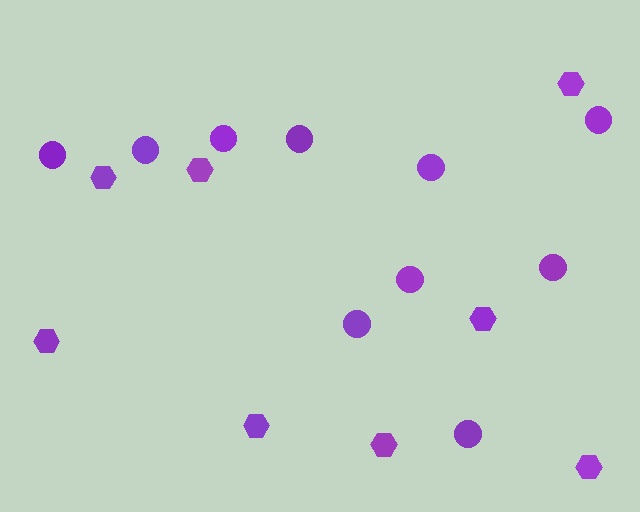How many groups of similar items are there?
There are 2 groups: one group of hexagons (8) and one group of circles (10).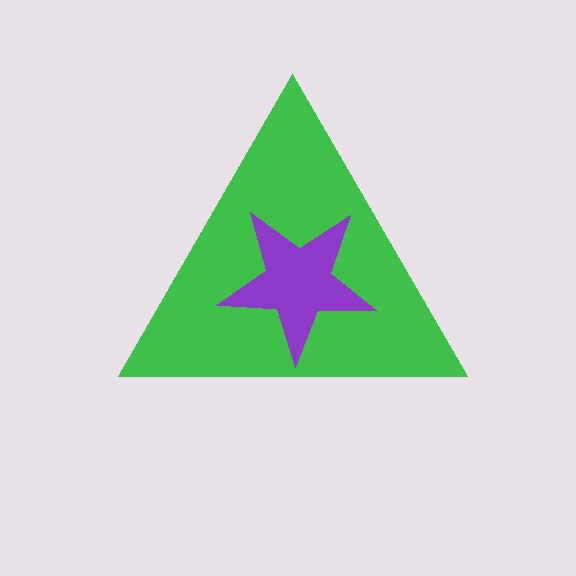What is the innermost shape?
The purple star.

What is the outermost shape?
The green triangle.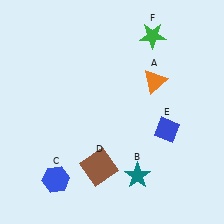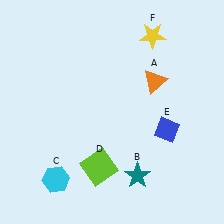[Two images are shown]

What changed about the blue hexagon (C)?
In Image 1, C is blue. In Image 2, it changed to cyan.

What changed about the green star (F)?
In Image 1, F is green. In Image 2, it changed to yellow.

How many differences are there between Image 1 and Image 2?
There are 3 differences between the two images.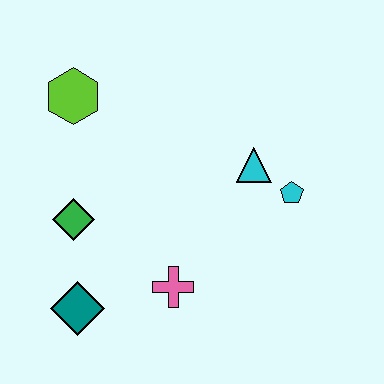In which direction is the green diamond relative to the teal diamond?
The green diamond is above the teal diamond.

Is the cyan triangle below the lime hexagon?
Yes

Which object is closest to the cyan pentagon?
The cyan triangle is closest to the cyan pentagon.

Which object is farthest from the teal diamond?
The cyan pentagon is farthest from the teal diamond.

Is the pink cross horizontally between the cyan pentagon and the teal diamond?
Yes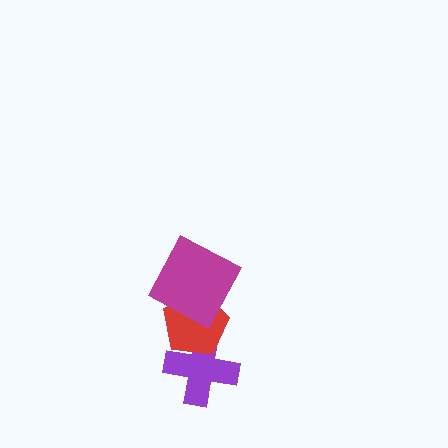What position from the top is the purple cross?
The purple cross is 3rd from the top.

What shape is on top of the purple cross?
The red pentagon is on top of the purple cross.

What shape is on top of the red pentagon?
The magenta square is on top of the red pentagon.